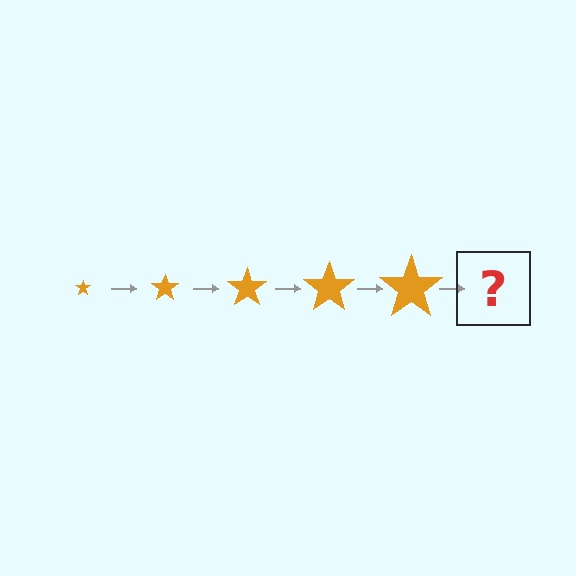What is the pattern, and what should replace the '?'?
The pattern is that the star gets progressively larger each step. The '?' should be an orange star, larger than the previous one.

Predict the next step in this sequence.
The next step is an orange star, larger than the previous one.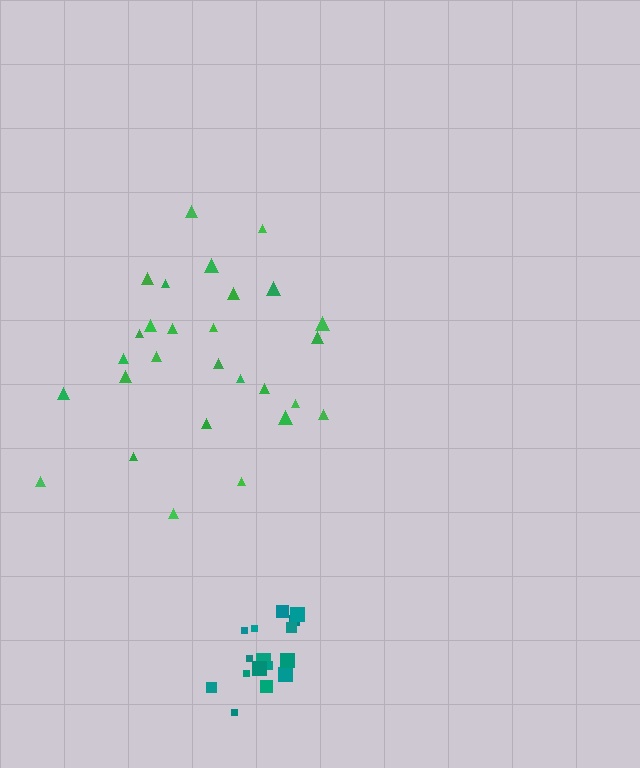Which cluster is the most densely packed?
Teal.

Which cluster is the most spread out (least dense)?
Green.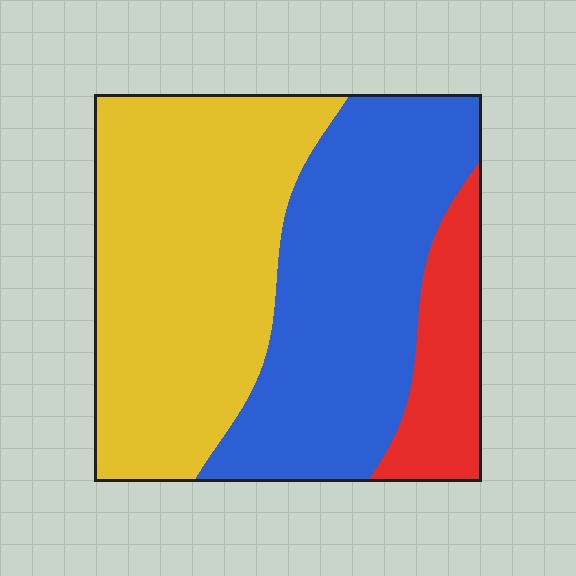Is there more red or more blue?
Blue.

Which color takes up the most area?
Yellow, at roughly 45%.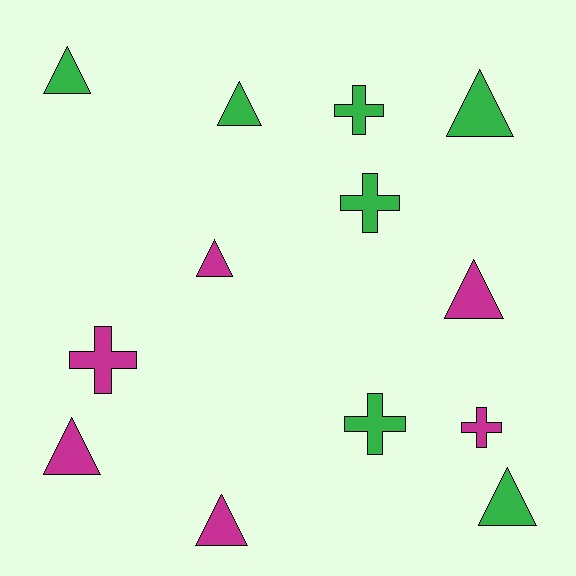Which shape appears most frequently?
Triangle, with 8 objects.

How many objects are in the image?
There are 13 objects.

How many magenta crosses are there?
There are 2 magenta crosses.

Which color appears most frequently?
Green, with 7 objects.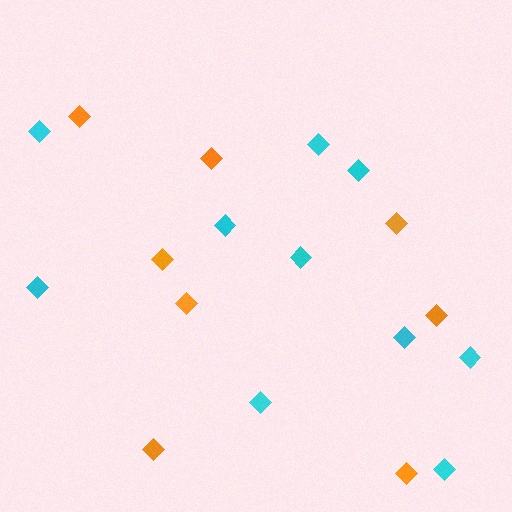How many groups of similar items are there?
There are 2 groups: one group of cyan diamonds (10) and one group of orange diamonds (8).